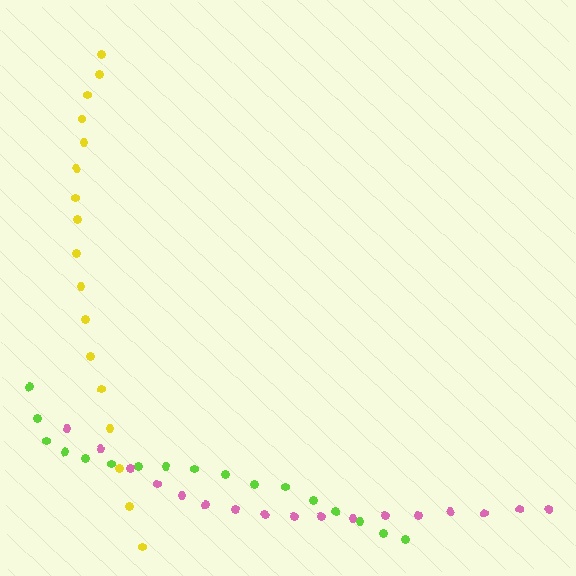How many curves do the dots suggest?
There are 3 distinct paths.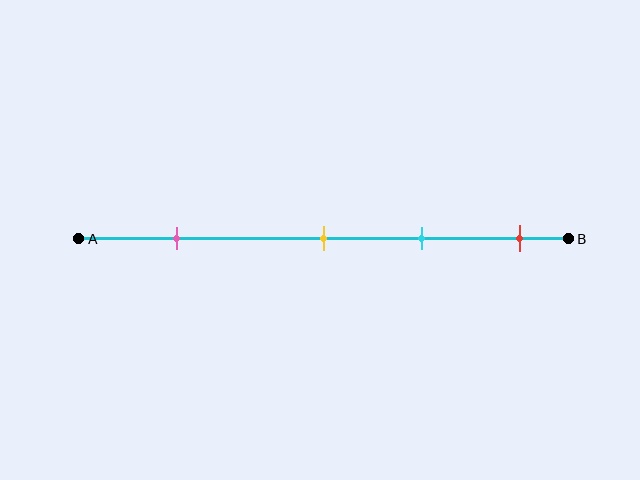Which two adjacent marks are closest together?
The yellow and cyan marks are the closest adjacent pair.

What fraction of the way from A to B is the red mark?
The red mark is approximately 90% (0.9) of the way from A to B.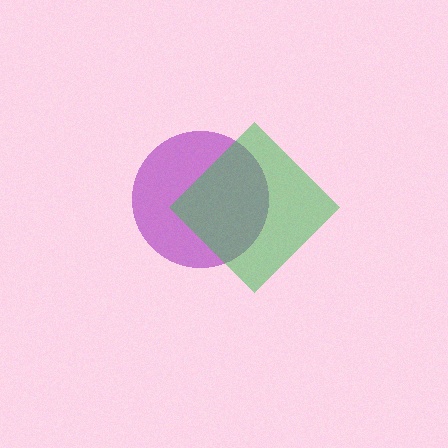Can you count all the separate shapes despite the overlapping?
Yes, there are 2 separate shapes.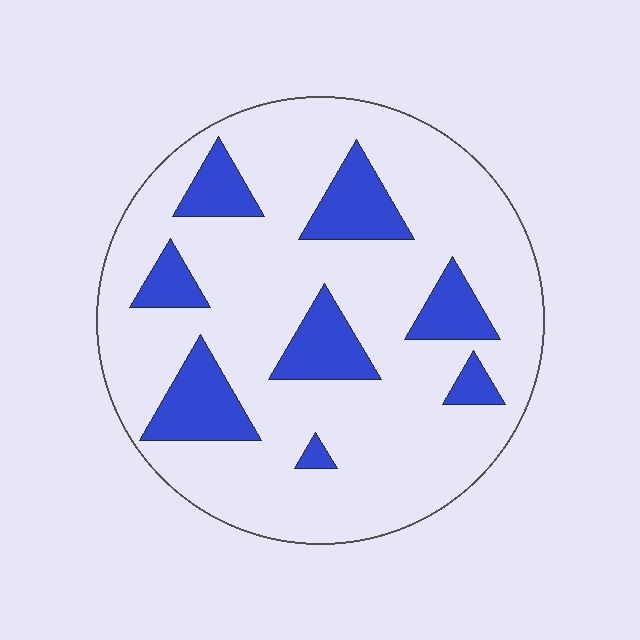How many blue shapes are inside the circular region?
8.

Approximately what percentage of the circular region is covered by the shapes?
Approximately 20%.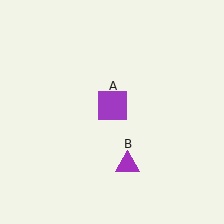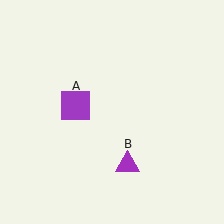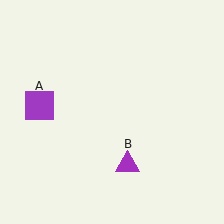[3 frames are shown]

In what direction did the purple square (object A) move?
The purple square (object A) moved left.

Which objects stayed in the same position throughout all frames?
Purple triangle (object B) remained stationary.